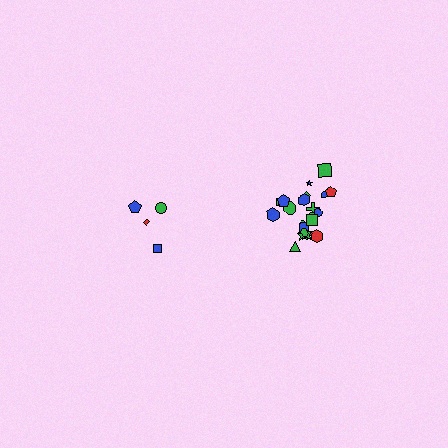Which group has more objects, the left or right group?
The right group.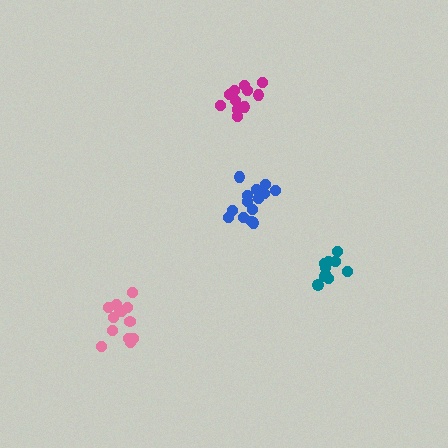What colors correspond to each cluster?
The clusters are colored: teal, blue, magenta, pink.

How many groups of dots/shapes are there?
There are 4 groups.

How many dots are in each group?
Group 1: 10 dots, Group 2: 14 dots, Group 3: 11 dots, Group 4: 13 dots (48 total).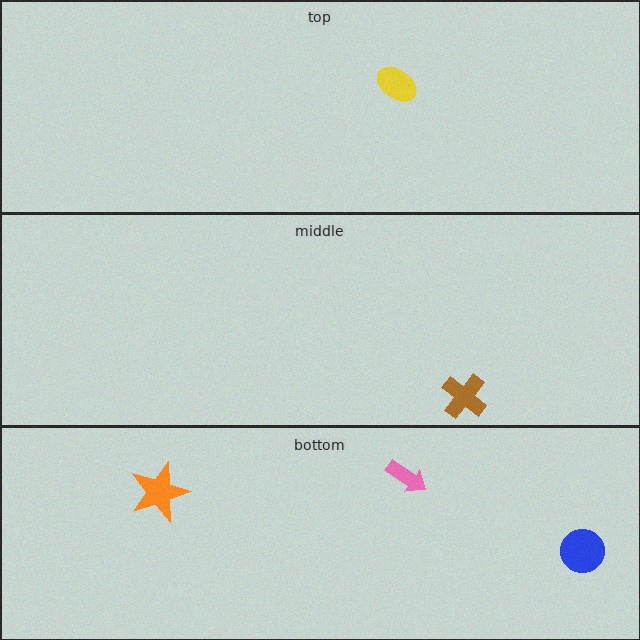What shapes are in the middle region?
The brown cross.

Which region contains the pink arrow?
The bottom region.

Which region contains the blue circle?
The bottom region.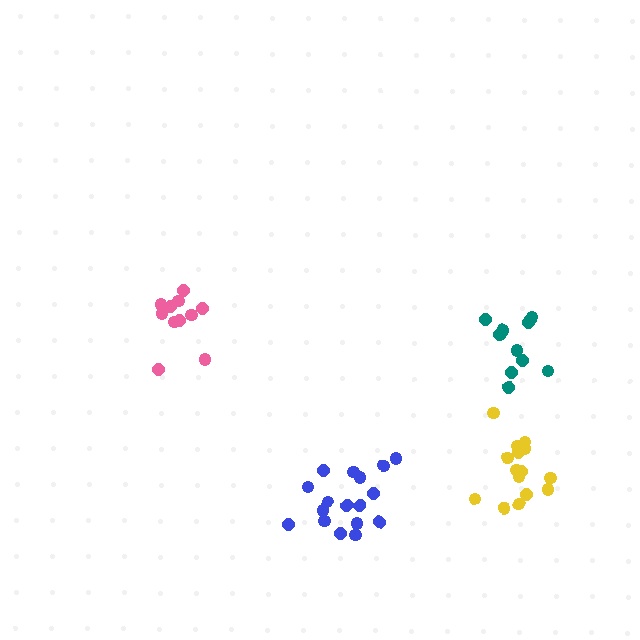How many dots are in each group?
Group 1: 17 dots, Group 2: 11 dots, Group 3: 11 dots, Group 4: 15 dots (54 total).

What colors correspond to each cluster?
The clusters are colored: blue, pink, teal, yellow.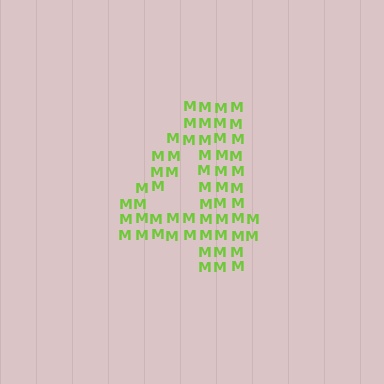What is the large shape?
The large shape is the digit 4.